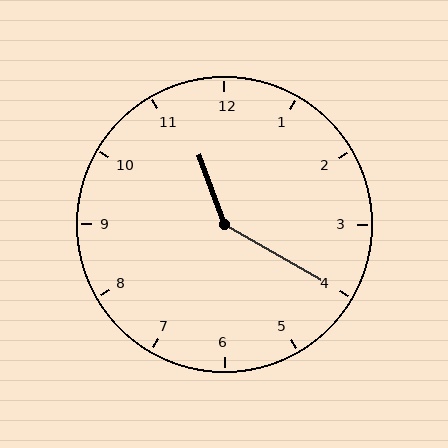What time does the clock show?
11:20.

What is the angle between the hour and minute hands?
Approximately 140 degrees.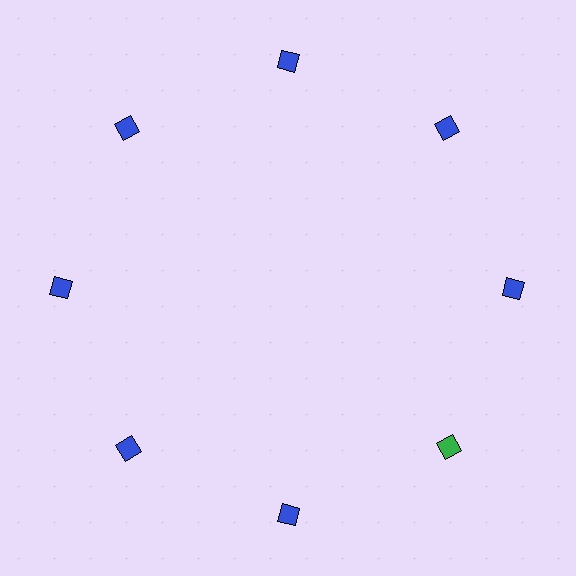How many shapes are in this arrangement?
There are 8 shapes arranged in a ring pattern.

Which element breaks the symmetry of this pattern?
The green square at roughly the 4 o'clock position breaks the symmetry. All other shapes are blue squares.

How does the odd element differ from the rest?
It has a different color: green instead of blue.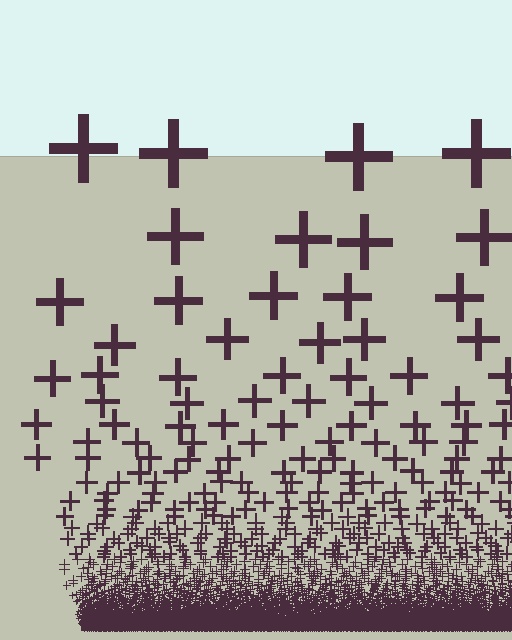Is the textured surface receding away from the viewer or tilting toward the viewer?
The surface appears to tilt toward the viewer. Texture elements get larger and sparser toward the top.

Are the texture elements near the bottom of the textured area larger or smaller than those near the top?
Smaller. The gradient is inverted — elements near the bottom are smaller and denser.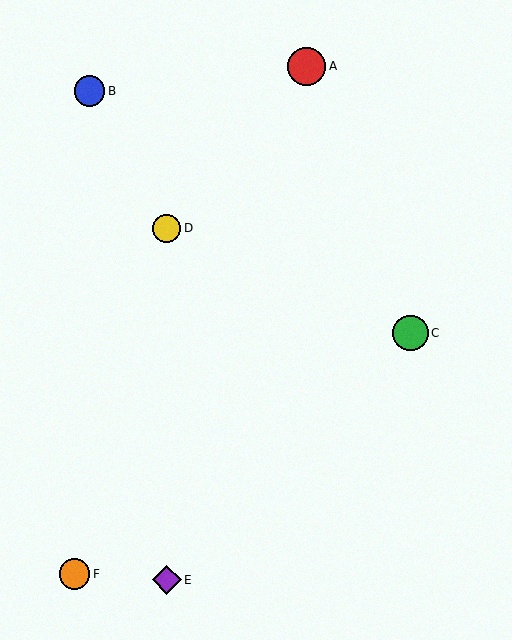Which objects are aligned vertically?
Objects D, E are aligned vertically.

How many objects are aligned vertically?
2 objects (D, E) are aligned vertically.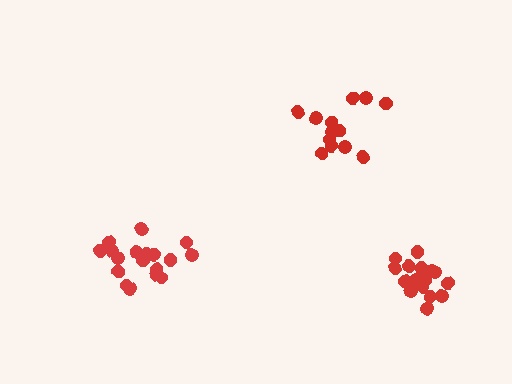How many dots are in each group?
Group 1: 18 dots, Group 2: 14 dots, Group 3: 17 dots (49 total).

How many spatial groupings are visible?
There are 3 spatial groupings.